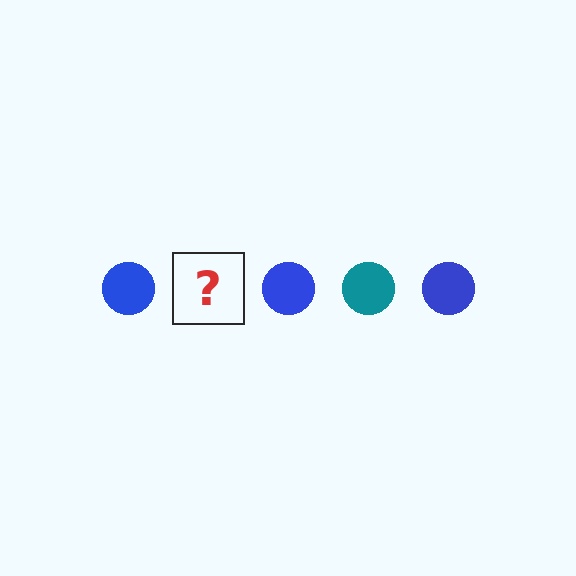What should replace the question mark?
The question mark should be replaced with a teal circle.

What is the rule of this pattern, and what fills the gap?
The rule is that the pattern cycles through blue, teal circles. The gap should be filled with a teal circle.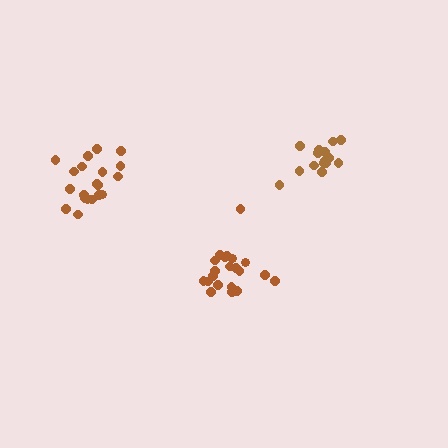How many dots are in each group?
Group 1: 21 dots, Group 2: 15 dots, Group 3: 20 dots (56 total).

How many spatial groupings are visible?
There are 3 spatial groupings.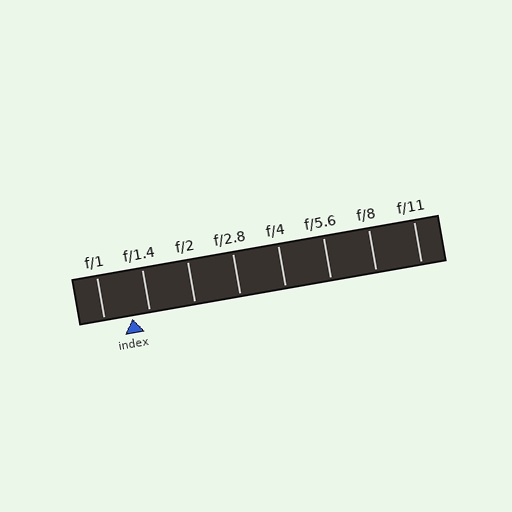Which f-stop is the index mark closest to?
The index mark is closest to f/1.4.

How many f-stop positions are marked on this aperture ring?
There are 8 f-stop positions marked.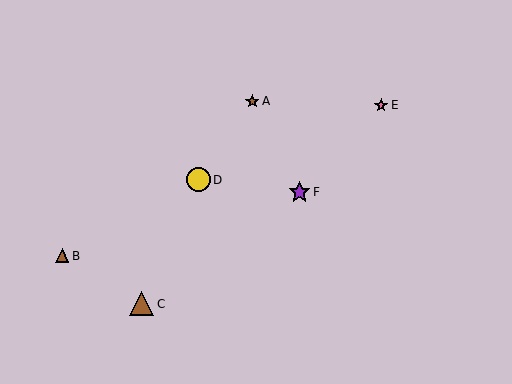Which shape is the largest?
The brown triangle (labeled C) is the largest.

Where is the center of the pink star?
The center of the pink star is at (381, 105).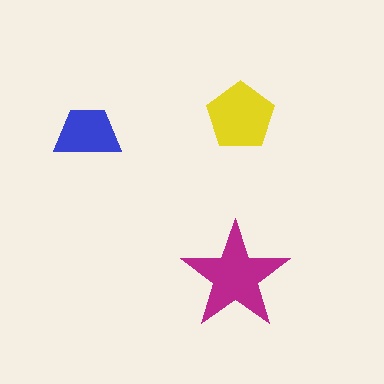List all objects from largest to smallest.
The magenta star, the yellow pentagon, the blue trapezoid.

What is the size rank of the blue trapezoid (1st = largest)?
3rd.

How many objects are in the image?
There are 3 objects in the image.